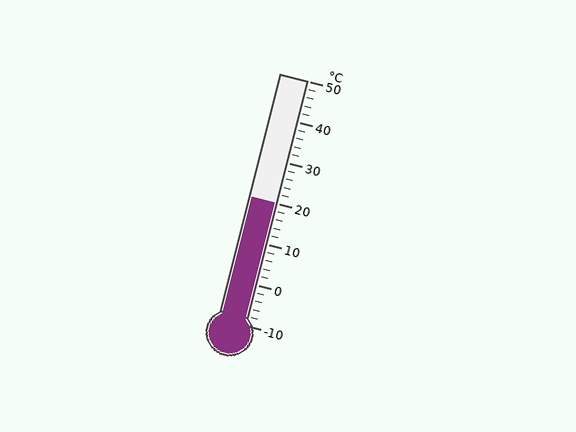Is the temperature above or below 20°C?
The temperature is at 20°C.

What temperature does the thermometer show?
The thermometer shows approximately 20°C.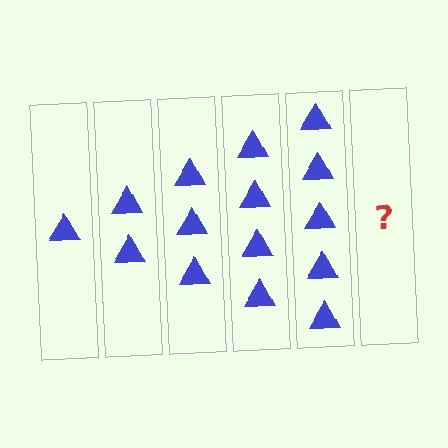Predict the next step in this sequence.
The next step is 6 triangles.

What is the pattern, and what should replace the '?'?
The pattern is that each step adds one more triangle. The '?' should be 6 triangles.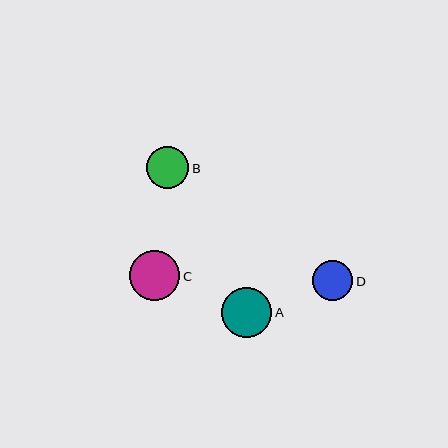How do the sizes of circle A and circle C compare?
Circle A and circle C are approximately the same size.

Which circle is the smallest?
Circle D is the smallest with a size of approximately 41 pixels.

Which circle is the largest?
Circle A is the largest with a size of approximately 50 pixels.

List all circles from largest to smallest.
From largest to smallest: A, C, B, D.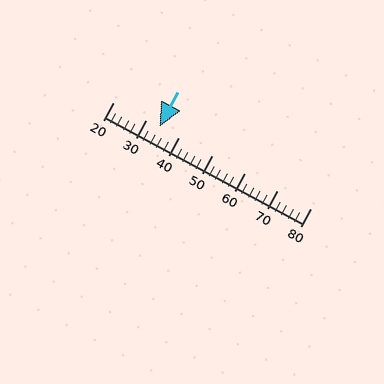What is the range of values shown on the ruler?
The ruler shows values from 20 to 80.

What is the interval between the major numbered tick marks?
The major tick marks are spaced 10 units apart.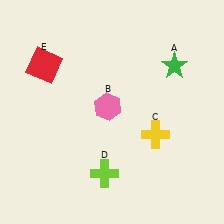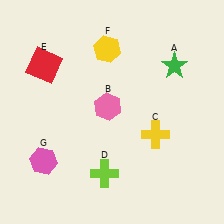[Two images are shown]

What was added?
A yellow hexagon (F), a pink hexagon (G) were added in Image 2.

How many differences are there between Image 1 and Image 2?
There are 2 differences between the two images.